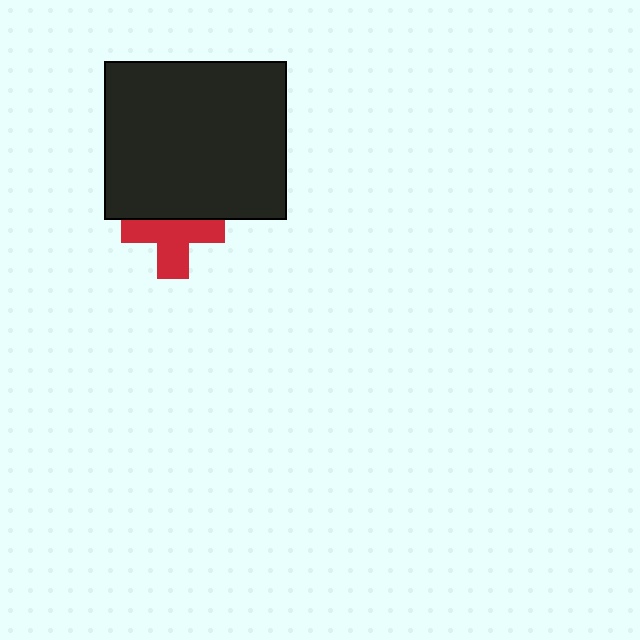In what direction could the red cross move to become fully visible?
The red cross could move down. That would shift it out from behind the black rectangle entirely.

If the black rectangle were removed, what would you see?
You would see the complete red cross.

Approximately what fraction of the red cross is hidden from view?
Roughly 35% of the red cross is hidden behind the black rectangle.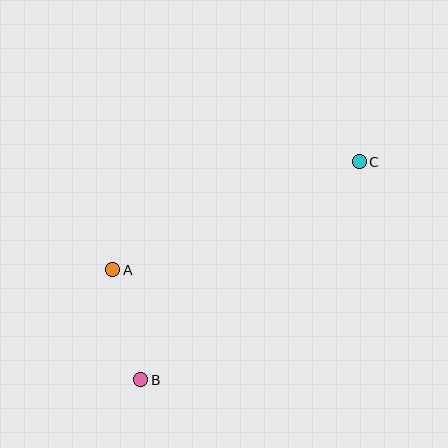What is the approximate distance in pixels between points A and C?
The distance between A and C is approximately 269 pixels.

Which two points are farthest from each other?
Points B and C are farthest from each other.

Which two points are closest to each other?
Points A and B are closest to each other.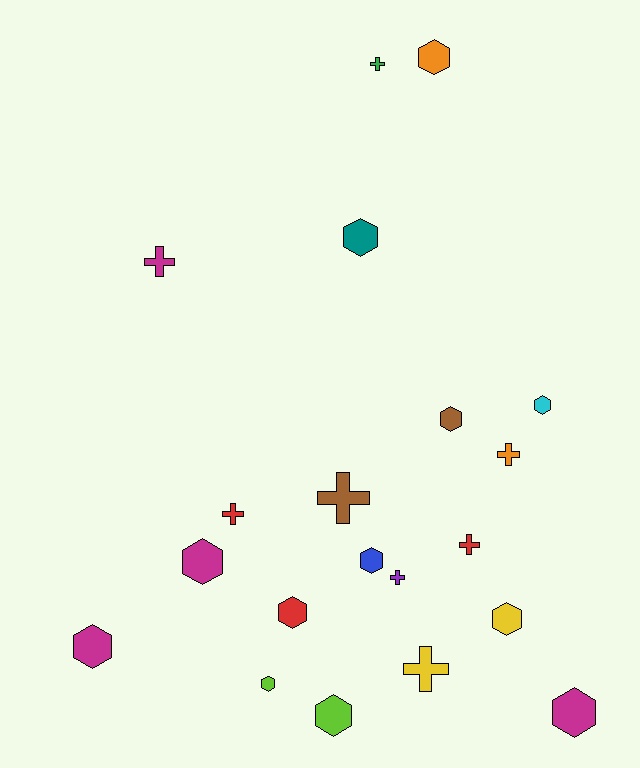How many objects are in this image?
There are 20 objects.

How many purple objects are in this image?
There is 1 purple object.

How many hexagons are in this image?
There are 12 hexagons.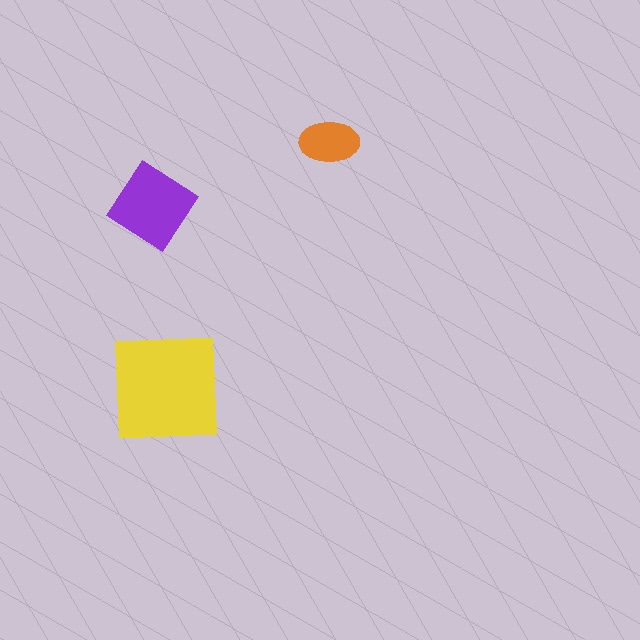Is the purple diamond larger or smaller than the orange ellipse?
Larger.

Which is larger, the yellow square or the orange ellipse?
The yellow square.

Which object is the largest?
The yellow square.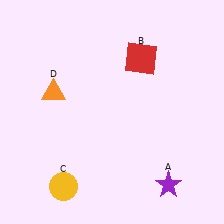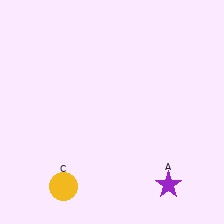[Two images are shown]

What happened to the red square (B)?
The red square (B) was removed in Image 2. It was in the top-right area of Image 1.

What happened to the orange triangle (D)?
The orange triangle (D) was removed in Image 2. It was in the top-left area of Image 1.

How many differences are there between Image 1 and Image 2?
There are 2 differences between the two images.